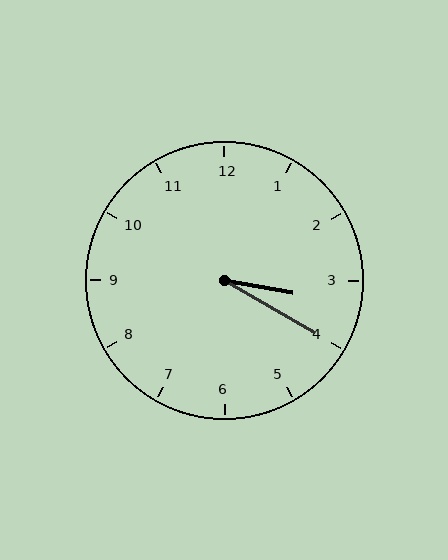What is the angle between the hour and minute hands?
Approximately 20 degrees.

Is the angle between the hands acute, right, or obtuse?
It is acute.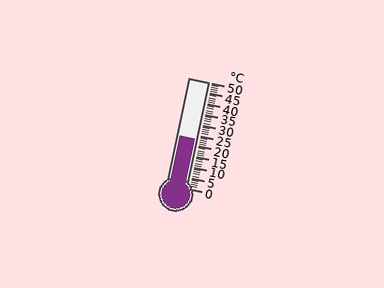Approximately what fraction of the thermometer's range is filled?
The thermometer is filled to approximately 45% of its range.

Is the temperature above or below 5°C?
The temperature is above 5°C.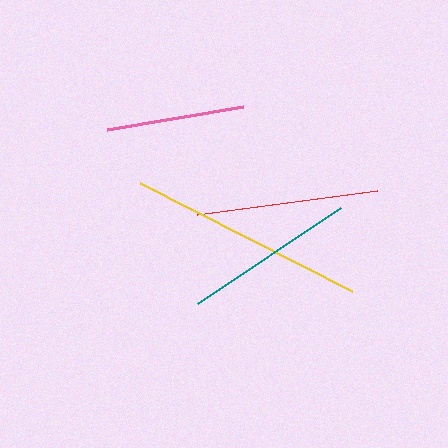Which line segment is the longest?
The yellow line is the longest at approximately 237 pixels.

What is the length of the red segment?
The red segment is approximately 181 pixels long.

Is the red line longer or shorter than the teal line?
The red line is longer than the teal line.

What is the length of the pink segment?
The pink segment is approximately 138 pixels long.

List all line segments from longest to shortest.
From longest to shortest: yellow, red, teal, pink.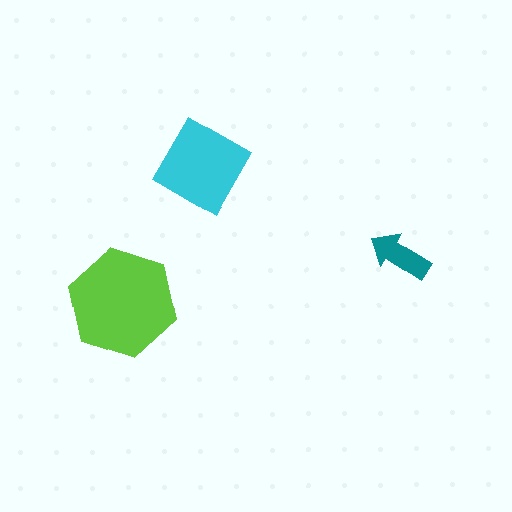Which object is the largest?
The lime hexagon.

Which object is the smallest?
The teal arrow.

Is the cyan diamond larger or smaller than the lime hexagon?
Smaller.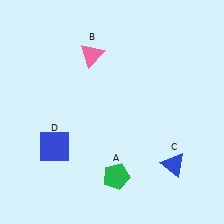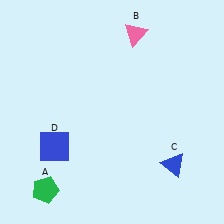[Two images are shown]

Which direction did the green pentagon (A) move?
The green pentagon (A) moved left.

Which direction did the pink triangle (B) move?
The pink triangle (B) moved right.